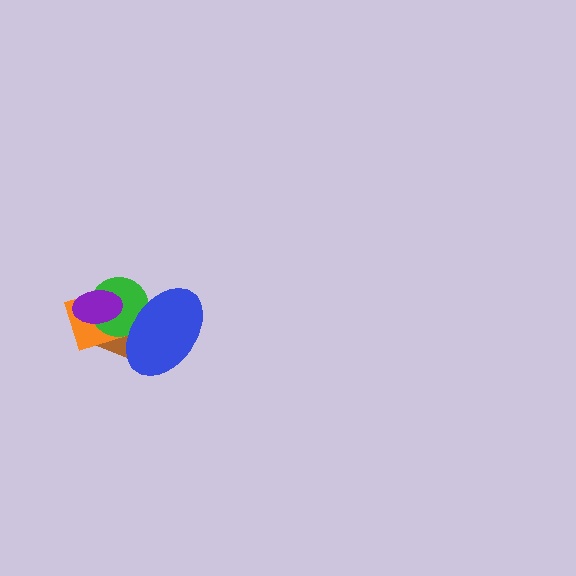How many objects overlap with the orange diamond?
4 objects overlap with the orange diamond.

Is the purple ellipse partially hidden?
No, no other shape covers it.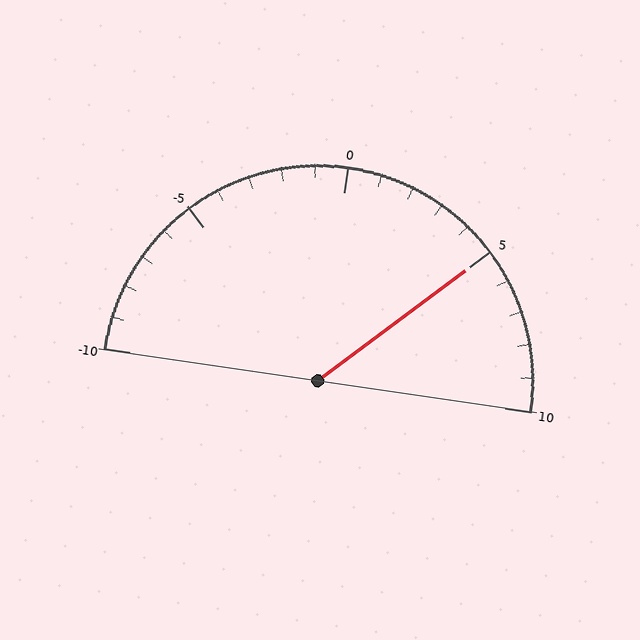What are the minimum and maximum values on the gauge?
The gauge ranges from -10 to 10.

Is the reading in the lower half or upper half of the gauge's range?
The reading is in the upper half of the range (-10 to 10).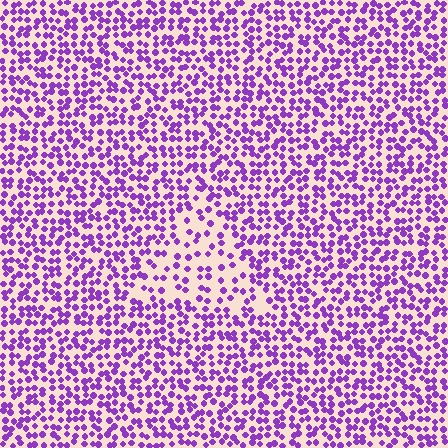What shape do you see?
I see a triangle.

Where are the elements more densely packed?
The elements are more densely packed outside the triangle boundary.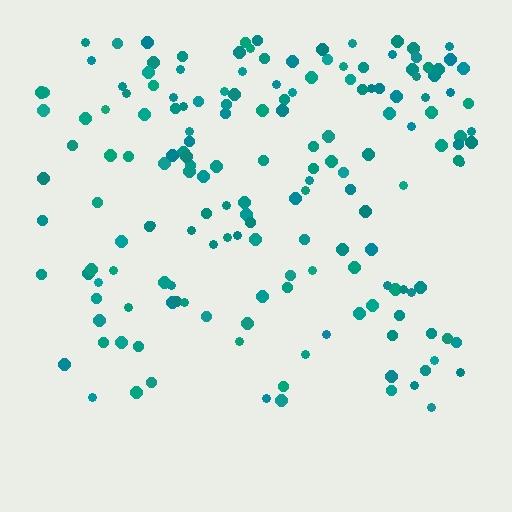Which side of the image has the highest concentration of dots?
The top.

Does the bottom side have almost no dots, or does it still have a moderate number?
Still a moderate number, just noticeably fewer than the top.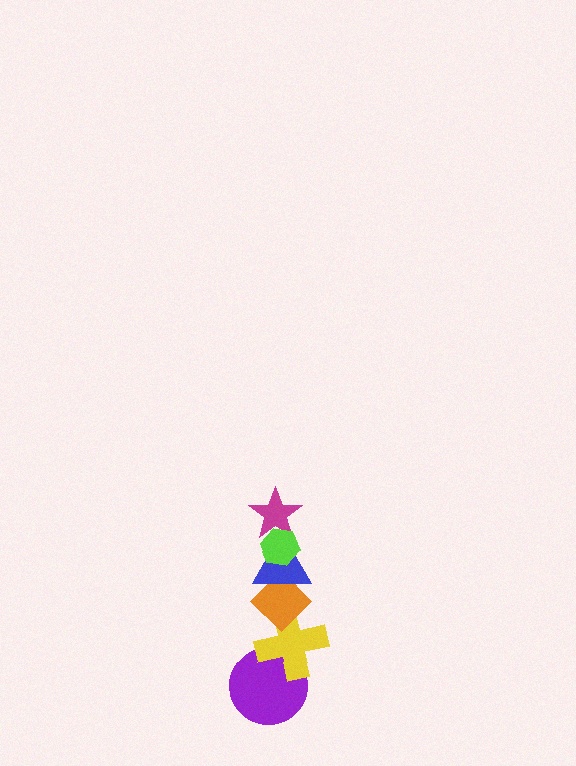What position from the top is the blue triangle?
The blue triangle is 3rd from the top.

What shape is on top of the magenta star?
The lime hexagon is on top of the magenta star.